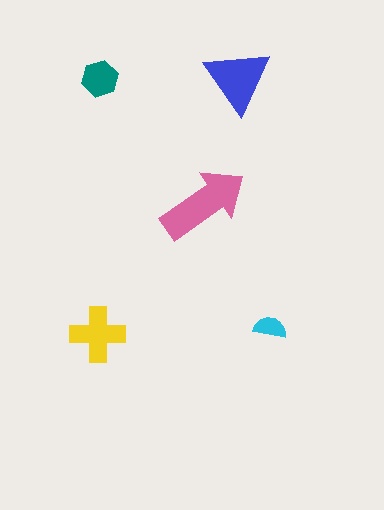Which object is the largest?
The pink arrow.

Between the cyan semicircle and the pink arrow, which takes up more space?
The pink arrow.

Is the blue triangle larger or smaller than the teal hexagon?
Larger.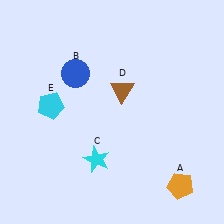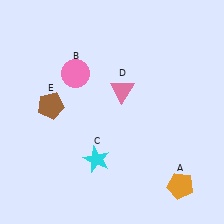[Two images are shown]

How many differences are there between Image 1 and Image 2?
There are 3 differences between the two images.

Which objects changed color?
B changed from blue to pink. D changed from brown to pink. E changed from cyan to brown.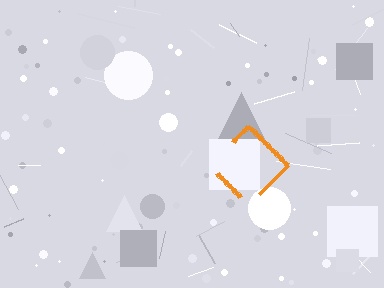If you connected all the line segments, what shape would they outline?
They would outline a diamond.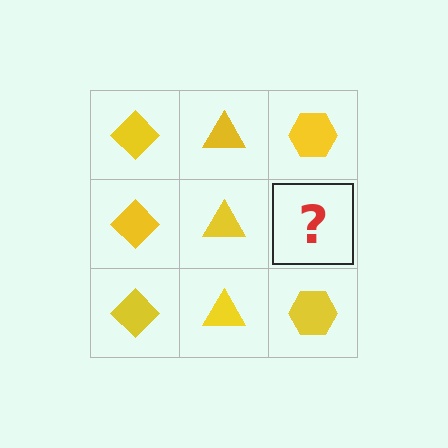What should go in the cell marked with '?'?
The missing cell should contain a yellow hexagon.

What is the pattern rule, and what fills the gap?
The rule is that each column has a consistent shape. The gap should be filled with a yellow hexagon.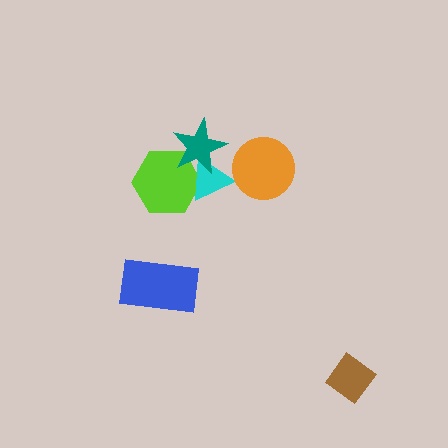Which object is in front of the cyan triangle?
The teal star is in front of the cyan triangle.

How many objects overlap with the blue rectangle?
0 objects overlap with the blue rectangle.